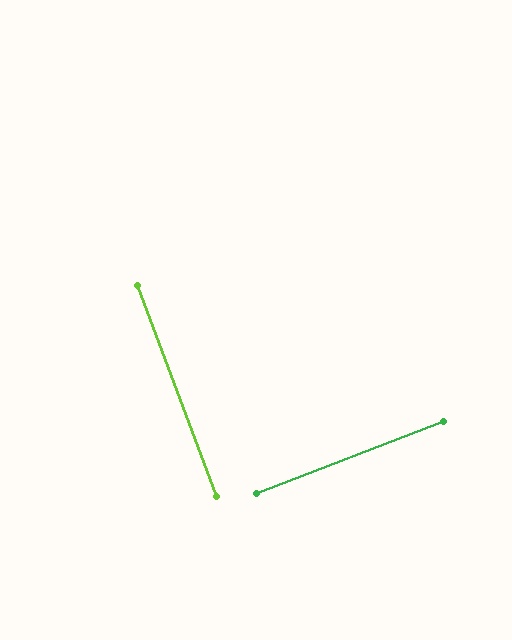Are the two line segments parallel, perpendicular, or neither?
Perpendicular — they meet at approximately 89°.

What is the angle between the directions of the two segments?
Approximately 89 degrees.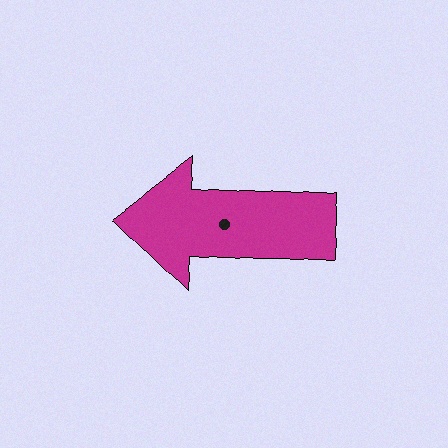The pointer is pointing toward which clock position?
Roughly 9 o'clock.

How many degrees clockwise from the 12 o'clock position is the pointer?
Approximately 273 degrees.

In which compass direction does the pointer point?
West.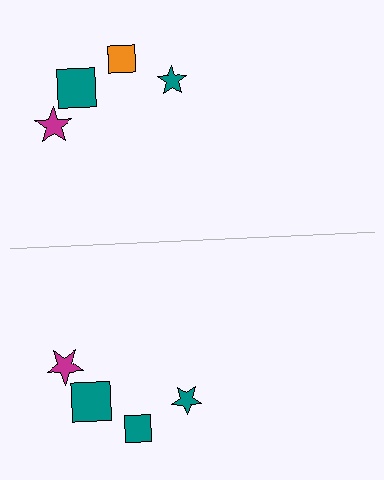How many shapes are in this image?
There are 8 shapes in this image.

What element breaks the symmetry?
The teal square on the bottom side breaks the symmetry — its mirror counterpart is orange.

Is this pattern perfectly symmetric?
No, the pattern is not perfectly symmetric. The teal square on the bottom side breaks the symmetry — its mirror counterpart is orange.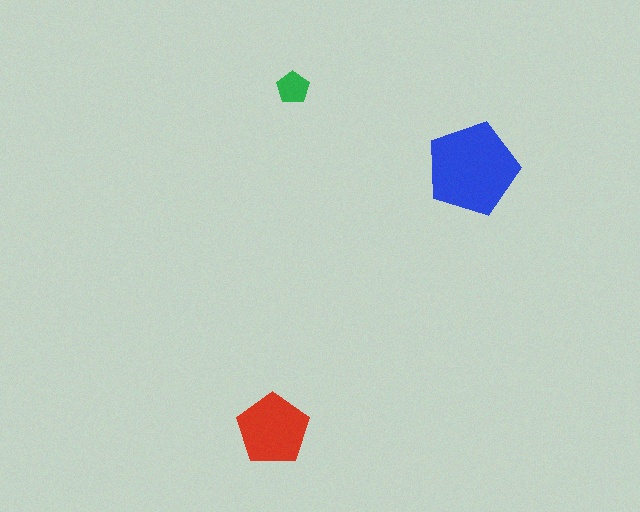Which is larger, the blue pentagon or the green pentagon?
The blue one.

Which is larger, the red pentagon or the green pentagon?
The red one.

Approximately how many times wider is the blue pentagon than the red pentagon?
About 1.5 times wider.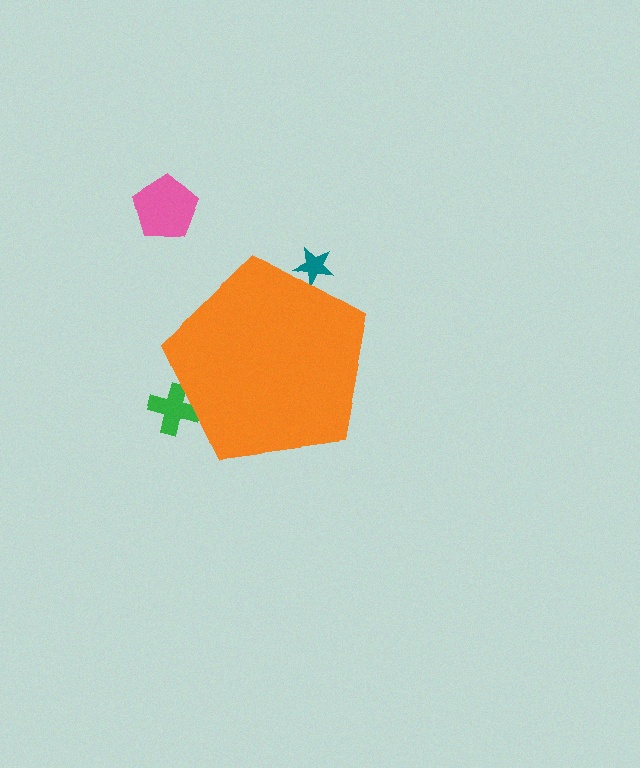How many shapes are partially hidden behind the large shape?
2 shapes are partially hidden.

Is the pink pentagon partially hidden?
No, the pink pentagon is fully visible.